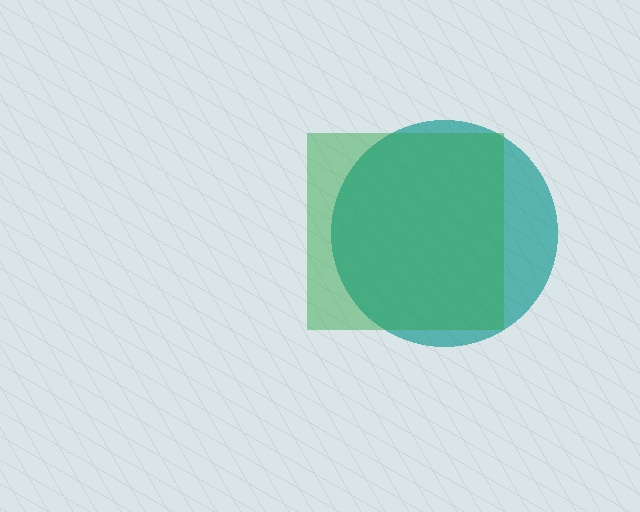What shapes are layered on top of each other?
The layered shapes are: a teal circle, a green square.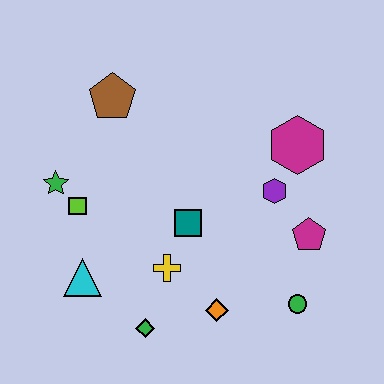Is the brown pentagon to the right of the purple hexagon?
No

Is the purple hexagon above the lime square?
Yes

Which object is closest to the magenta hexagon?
The purple hexagon is closest to the magenta hexagon.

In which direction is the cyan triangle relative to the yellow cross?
The cyan triangle is to the left of the yellow cross.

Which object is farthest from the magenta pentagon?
The green star is farthest from the magenta pentagon.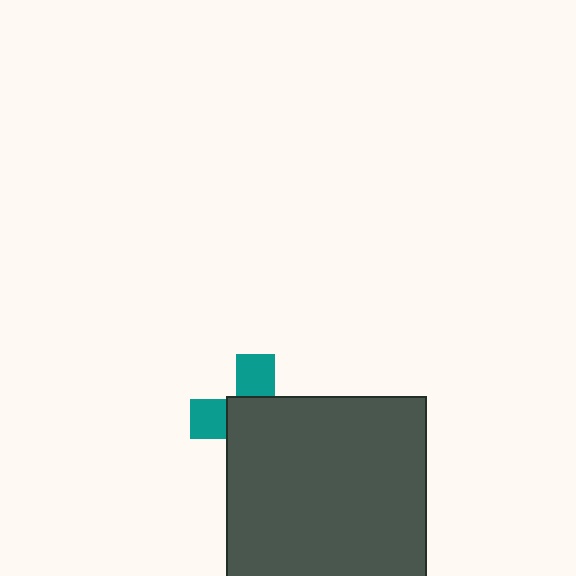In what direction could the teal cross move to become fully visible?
The teal cross could move toward the upper-left. That would shift it out from behind the dark gray rectangle entirely.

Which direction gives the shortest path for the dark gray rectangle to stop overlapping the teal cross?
Moving toward the lower-right gives the shortest separation.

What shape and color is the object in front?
The object in front is a dark gray rectangle.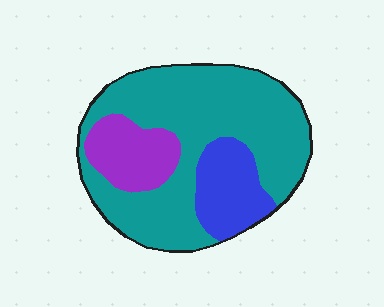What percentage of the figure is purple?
Purple covers 16% of the figure.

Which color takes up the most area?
Teal, at roughly 65%.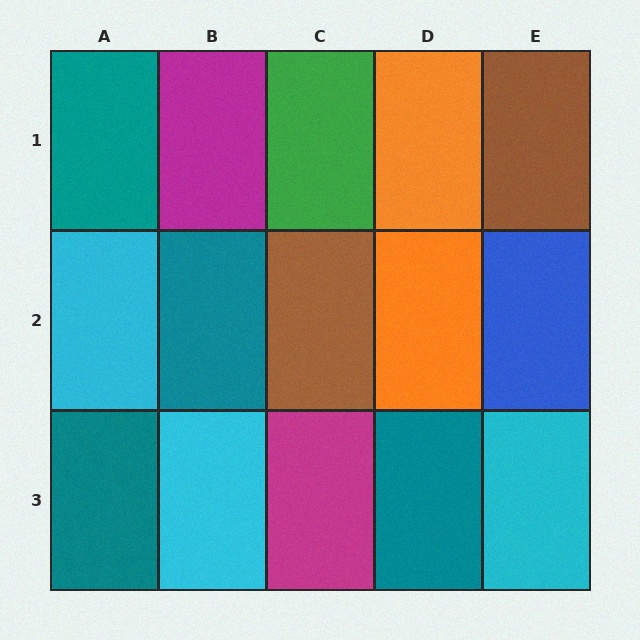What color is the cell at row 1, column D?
Orange.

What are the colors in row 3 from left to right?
Teal, cyan, magenta, teal, cyan.